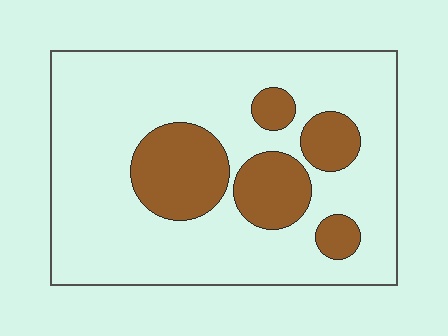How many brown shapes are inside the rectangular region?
5.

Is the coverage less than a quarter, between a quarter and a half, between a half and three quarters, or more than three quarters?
Less than a quarter.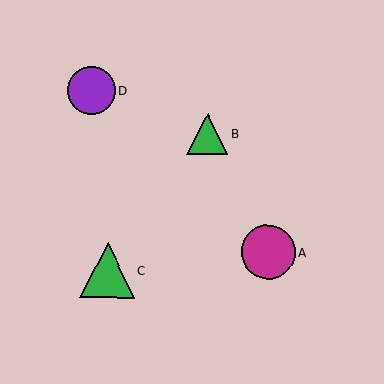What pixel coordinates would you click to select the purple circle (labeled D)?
Click at (91, 91) to select the purple circle D.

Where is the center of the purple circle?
The center of the purple circle is at (91, 91).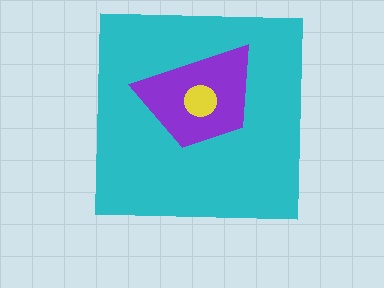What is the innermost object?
The yellow circle.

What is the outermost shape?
The cyan square.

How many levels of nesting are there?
3.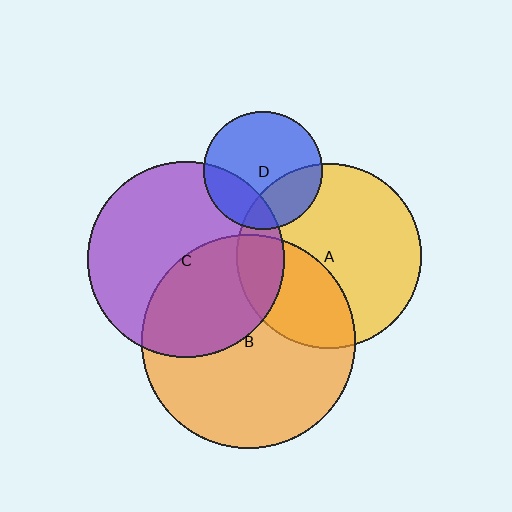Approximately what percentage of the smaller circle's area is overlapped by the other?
Approximately 35%.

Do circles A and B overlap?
Yes.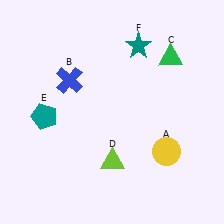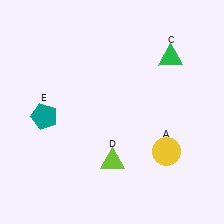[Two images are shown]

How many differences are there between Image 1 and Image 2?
There are 2 differences between the two images.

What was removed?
The blue cross (B), the teal star (F) were removed in Image 2.